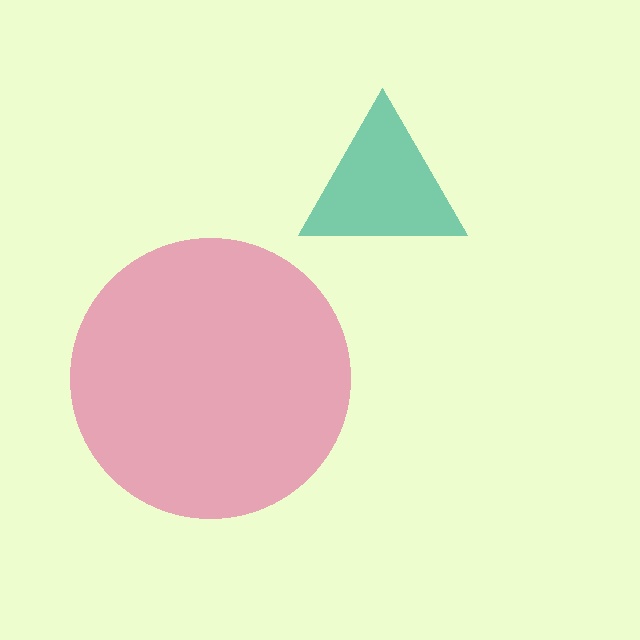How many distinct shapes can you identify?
There are 2 distinct shapes: a pink circle, a teal triangle.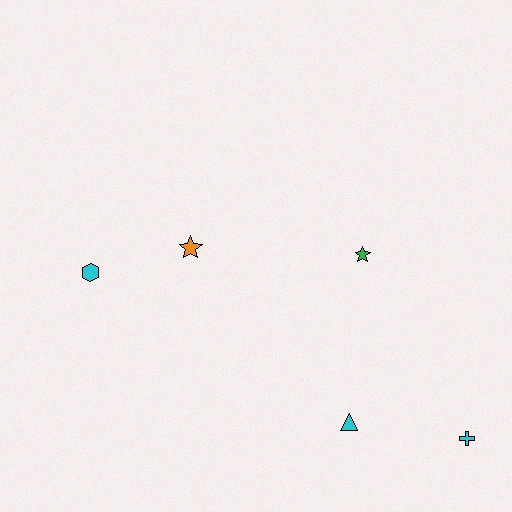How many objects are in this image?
There are 5 objects.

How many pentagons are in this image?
There are no pentagons.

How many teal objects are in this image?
There are no teal objects.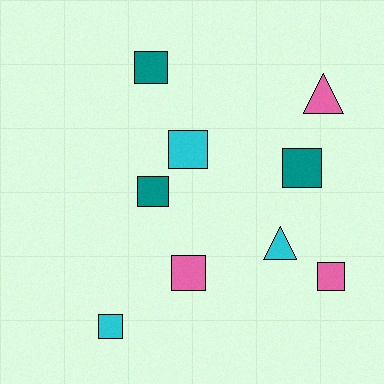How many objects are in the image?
There are 9 objects.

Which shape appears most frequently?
Square, with 7 objects.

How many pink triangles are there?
There is 1 pink triangle.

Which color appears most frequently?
Cyan, with 3 objects.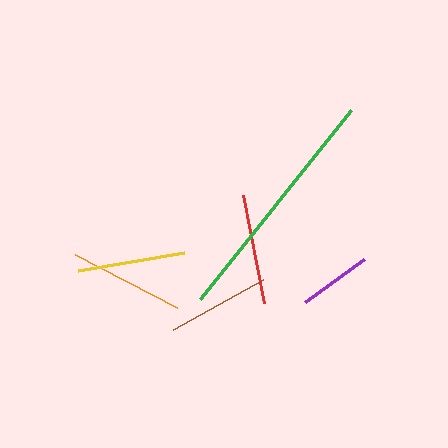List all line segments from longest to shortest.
From longest to shortest: green, orange, red, yellow, brown, purple.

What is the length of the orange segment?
The orange segment is approximately 115 pixels long.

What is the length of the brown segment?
The brown segment is approximately 103 pixels long.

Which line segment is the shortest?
The purple line is the shortest at approximately 73 pixels.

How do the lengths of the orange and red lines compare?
The orange and red lines are approximately the same length.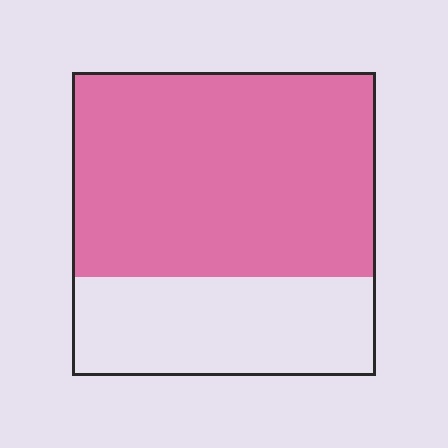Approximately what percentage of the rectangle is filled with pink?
Approximately 65%.